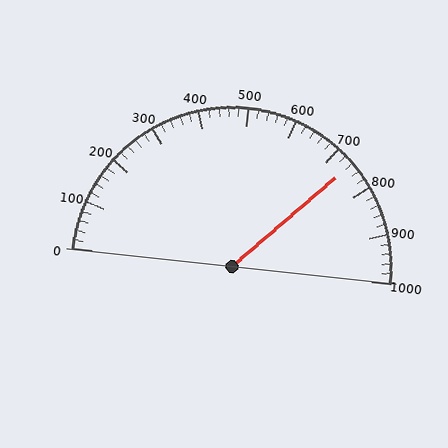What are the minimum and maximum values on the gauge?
The gauge ranges from 0 to 1000.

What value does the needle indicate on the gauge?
The needle indicates approximately 740.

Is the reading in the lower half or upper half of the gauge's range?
The reading is in the upper half of the range (0 to 1000).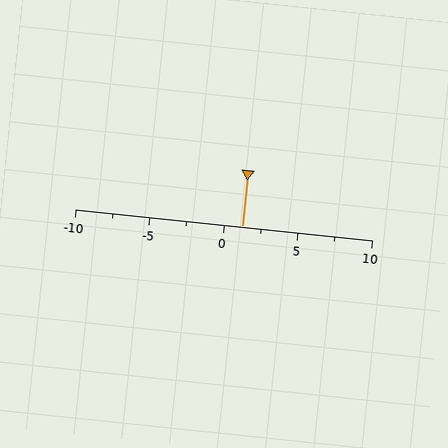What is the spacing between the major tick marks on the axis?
The major ticks are spaced 5 apart.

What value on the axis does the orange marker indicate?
The marker indicates approximately 1.2.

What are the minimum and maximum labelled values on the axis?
The axis runs from -10 to 10.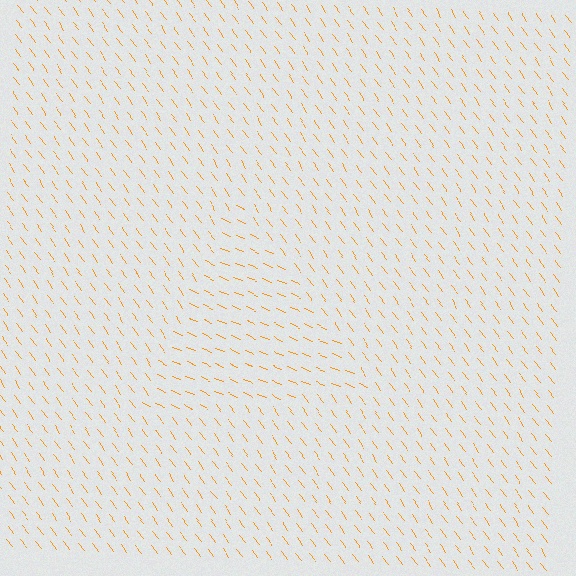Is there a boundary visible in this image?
Yes, there is a texture boundary formed by a change in line orientation.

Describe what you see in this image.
The image is filled with small orange line segments. A triangle region in the image has lines oriented differently from the surrounding lines, creating a visible texture boundary.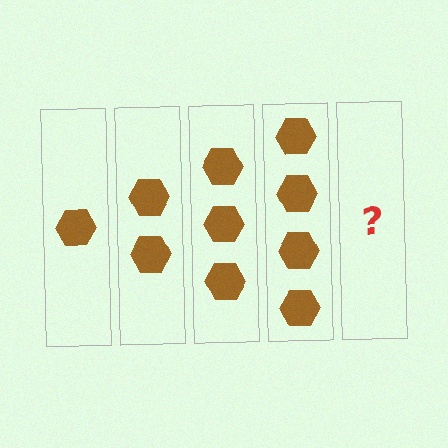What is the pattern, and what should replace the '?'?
The pattern is that each step adds one more hexagon. The '?' should be 5 hexagons.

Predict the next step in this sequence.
The next step is 5 hexagons.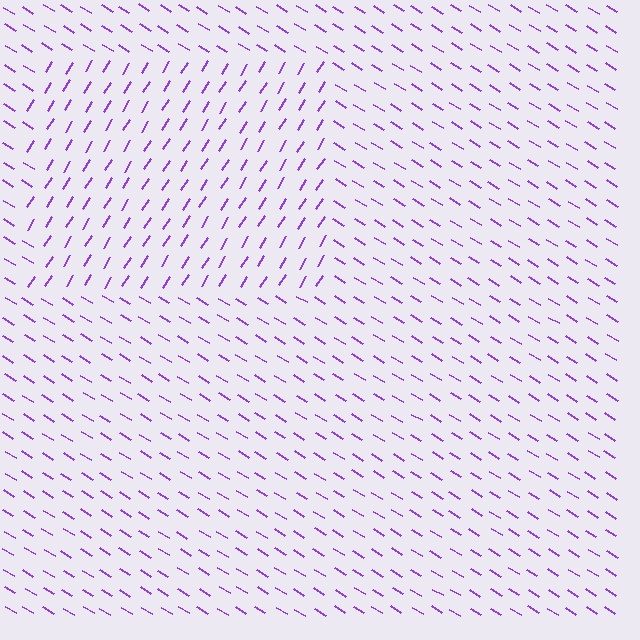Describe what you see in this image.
The image is filled with small purple line segments. A rectangle region in the image has lines oriented differently from the surrounding lines, creating a visible texture boundary.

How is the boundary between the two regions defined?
The boundary is defined purely by a change in line orientation (approximately 89 degrees difference). All lines are the same color and thickness.